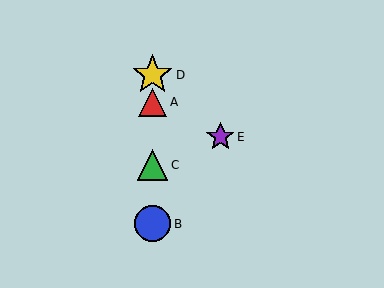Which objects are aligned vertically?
Objects A, B, C, D are aligned vertically.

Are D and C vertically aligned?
Yes, both are at x≈153.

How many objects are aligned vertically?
4 objects (A, B, C, D) are aligned vertically.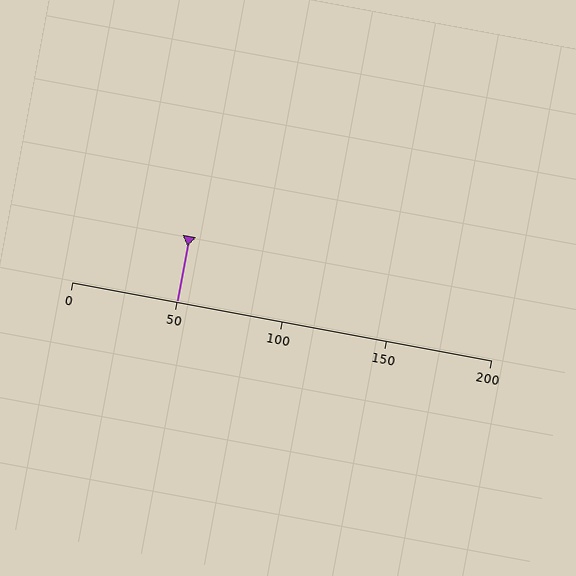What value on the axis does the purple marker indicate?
The marker indicates approximately 50.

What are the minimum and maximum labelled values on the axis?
The axis runs from 0 to 200.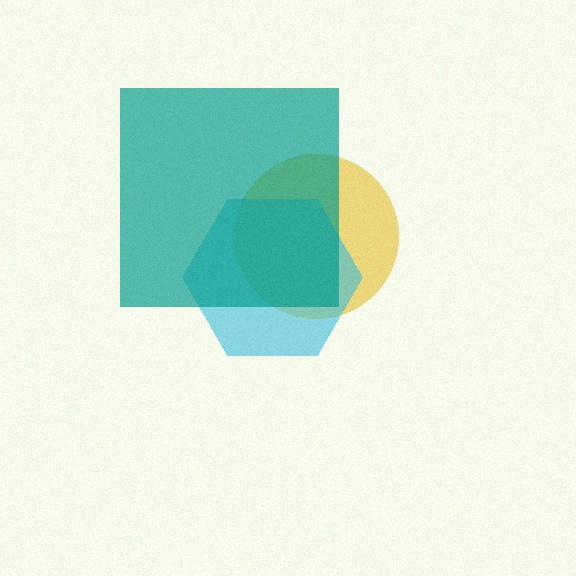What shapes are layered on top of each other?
The layered shapes are: a yellow circle, a cyan hexagon, a teal square.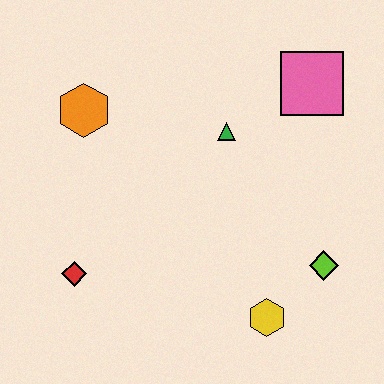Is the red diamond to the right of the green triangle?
No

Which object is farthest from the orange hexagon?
The lime diamond is farthest from the orange hexagon.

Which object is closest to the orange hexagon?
The green triangle is closest to the orange hexagon.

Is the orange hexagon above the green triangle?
Yes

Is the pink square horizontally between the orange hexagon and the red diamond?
No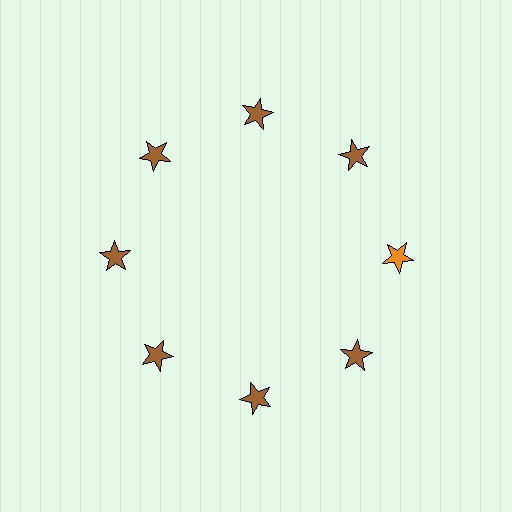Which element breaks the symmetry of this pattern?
The orange star at roughly the 3 o'clock position breaks the symmetry. All other shapes are brown stars.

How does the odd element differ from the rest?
It has a different color: orange instead of brown.